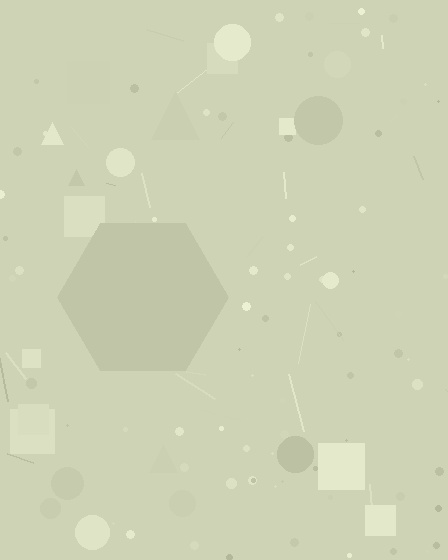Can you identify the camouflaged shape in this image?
The camouflaged shape is a hexagon.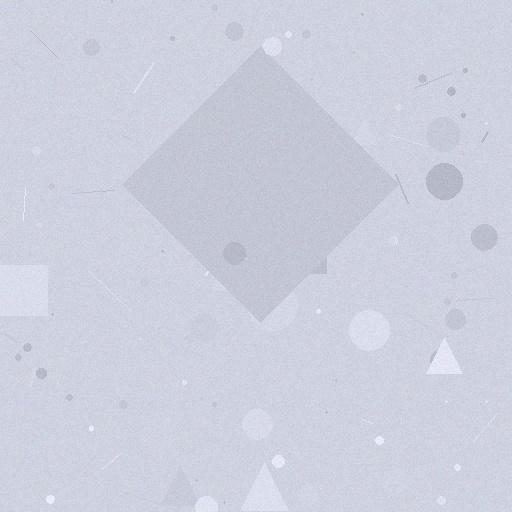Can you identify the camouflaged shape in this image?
The camouflaged shape is a diamond.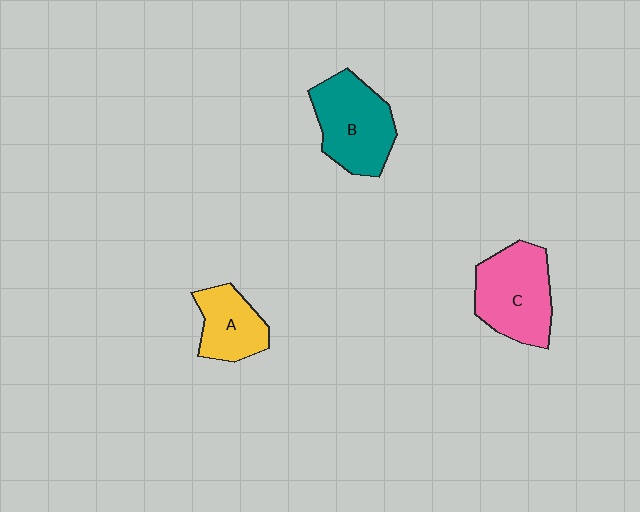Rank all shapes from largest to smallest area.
From largest to smallest: C (pink), B (teal), A (yellow).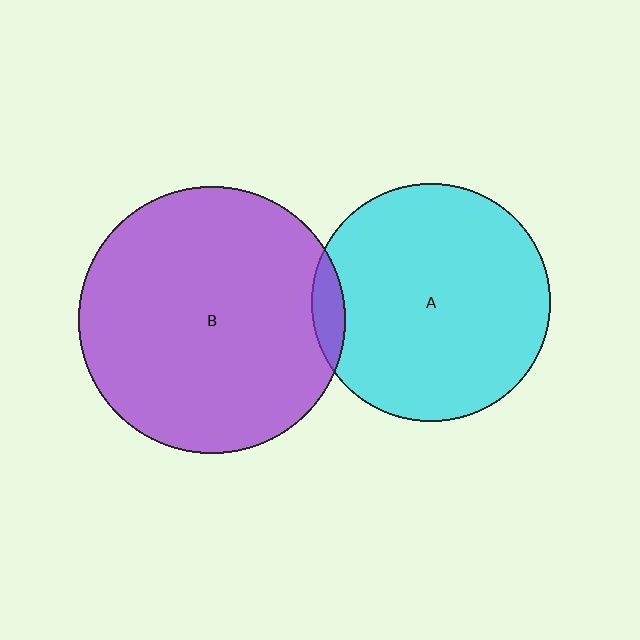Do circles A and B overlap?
Yes.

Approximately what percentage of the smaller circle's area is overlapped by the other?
Approximately 5%.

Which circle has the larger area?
Circle B (purple).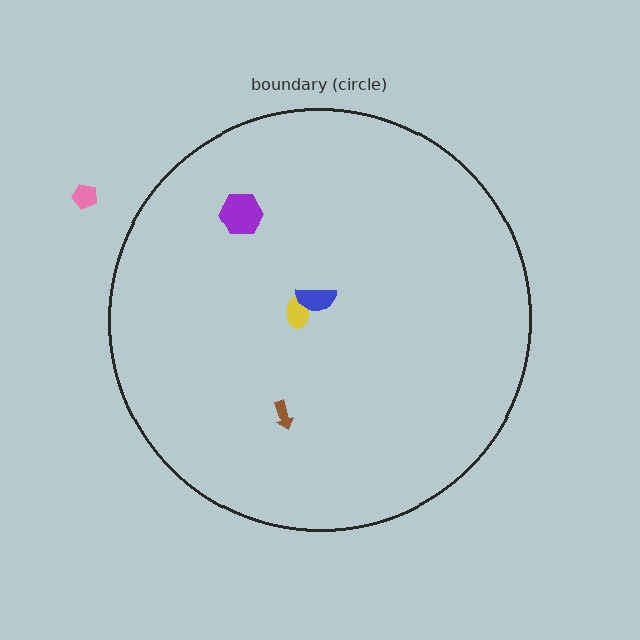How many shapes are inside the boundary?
4 inside, 1 outside.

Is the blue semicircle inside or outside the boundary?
Inside.